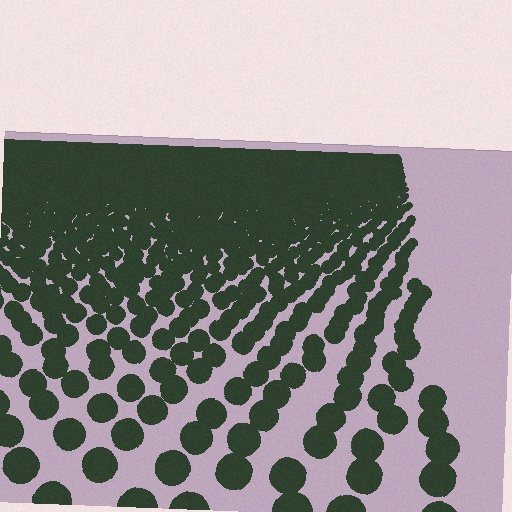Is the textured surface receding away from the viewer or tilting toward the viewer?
The surface is receding away from the viewer. Texture elements get smaller and denser toward the top.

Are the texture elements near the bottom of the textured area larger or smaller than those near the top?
Larger. Near the bottom, elements are closer to the viewer and appear at a bigger on-screen size.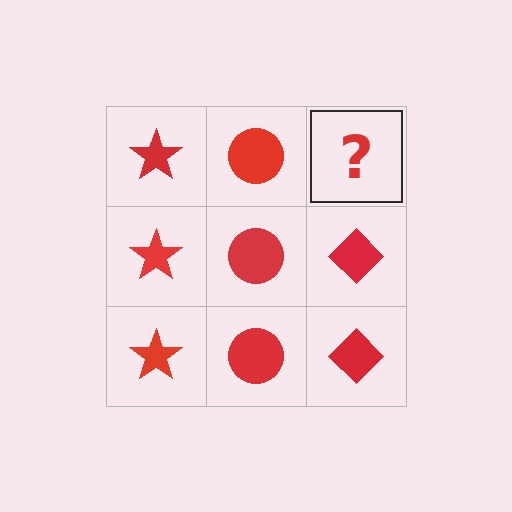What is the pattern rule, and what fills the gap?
The rule is that each column has a consistent shape. The gap should be filled with a red diamond.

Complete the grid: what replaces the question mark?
The question mark should be replaced with a red diamond.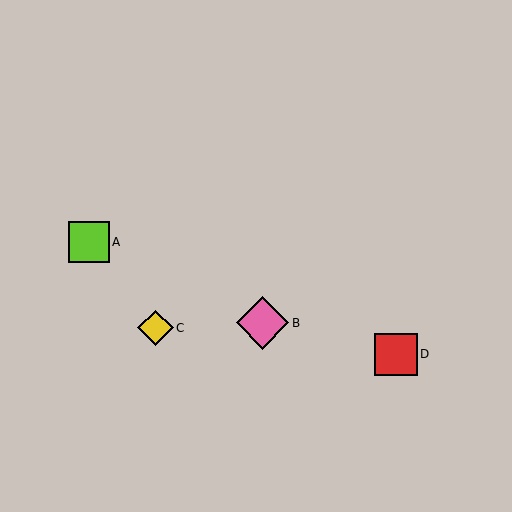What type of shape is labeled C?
Shape C is a yellow diamond.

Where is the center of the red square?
The center of the red square is at (396, 354).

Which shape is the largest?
The pink diamond (labeled B) is the largest.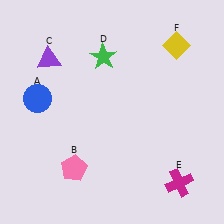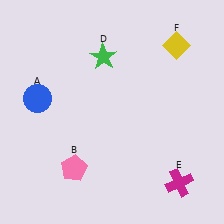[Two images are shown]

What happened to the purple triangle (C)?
The purple triangle (C) was removed in Image 2. It was in the top-left area of Image 1.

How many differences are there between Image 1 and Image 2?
There is 1 difference between the two images.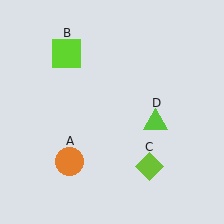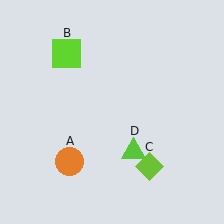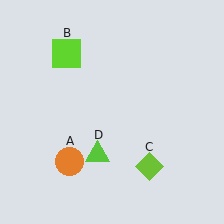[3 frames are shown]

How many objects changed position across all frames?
1 object changed position: lime triangle (object D).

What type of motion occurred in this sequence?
The lime triangle (object D) rotated clockwise around the center of the scene.